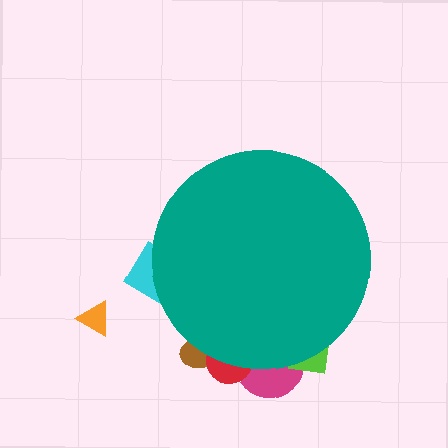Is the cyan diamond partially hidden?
Yes, the cyan diamond is partially hidden behind the teal circle.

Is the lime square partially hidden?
Yes, the lime square is partially hidden behind the teal circle.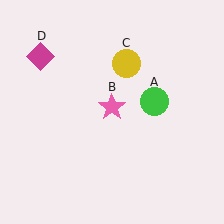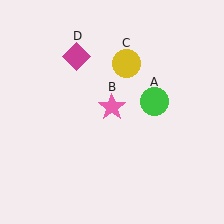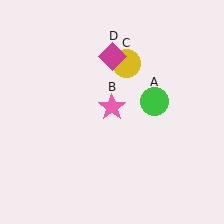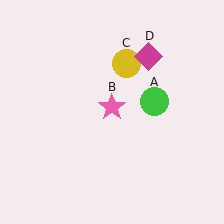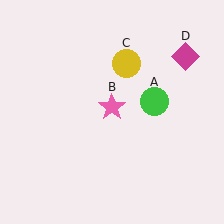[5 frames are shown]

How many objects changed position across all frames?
1 object changed position: magenta diamond (object D).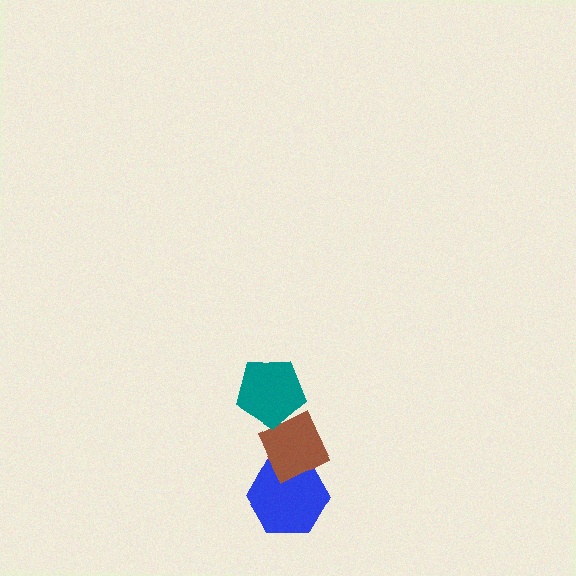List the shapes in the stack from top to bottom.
From top to bottom: the teal pentagon, the brown diamond, the blue hexagon.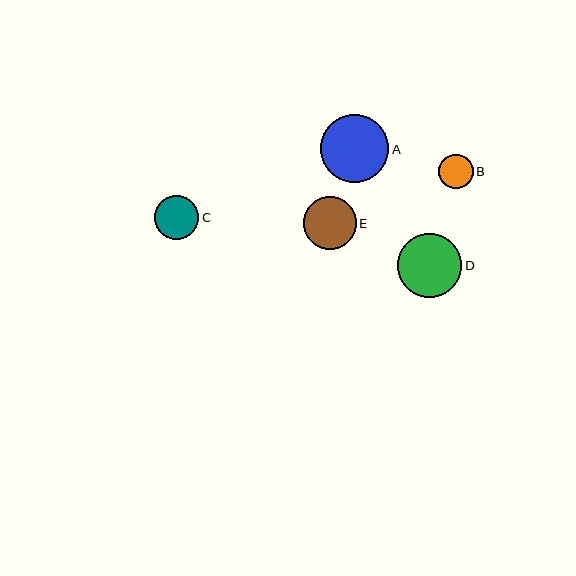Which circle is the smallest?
Circle B is the smallest with a size of approximately 35 pixels.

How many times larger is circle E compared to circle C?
Circle E is approximately 1.2 times the size of circle C.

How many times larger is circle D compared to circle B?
Circle D is approximately 1.8 times the size of circle B.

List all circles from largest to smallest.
From largest to smallest: A, D, E, C, B.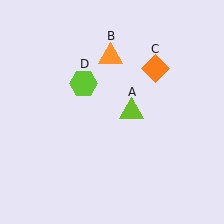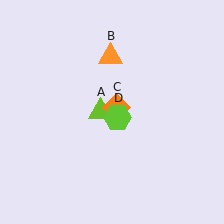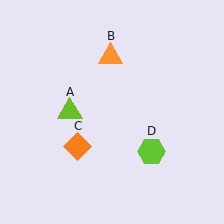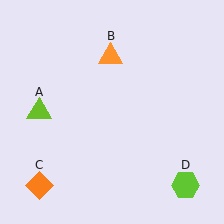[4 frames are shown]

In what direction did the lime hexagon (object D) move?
The lime hexagon (object D) moved down and to the right.